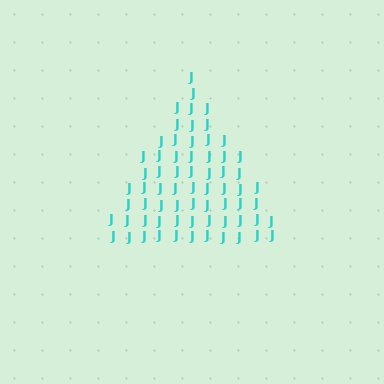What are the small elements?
The small elements are letter J's.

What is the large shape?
The large shape is a triangle.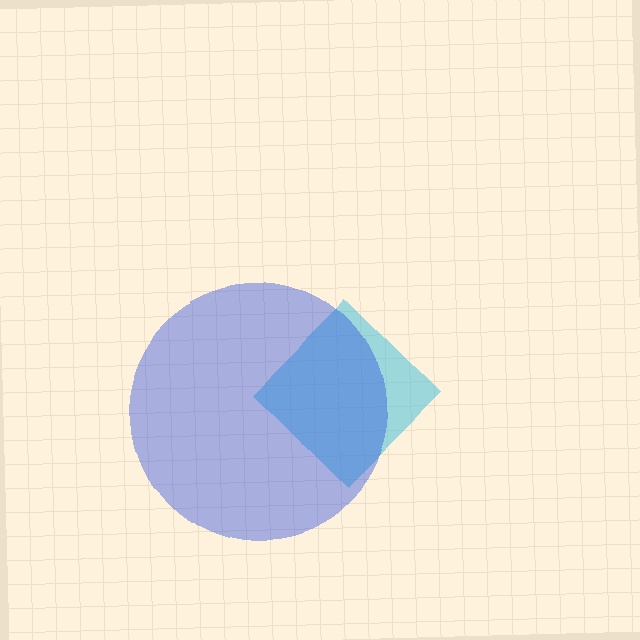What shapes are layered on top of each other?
The layered shapes are: a cyan diamond, a blue circle.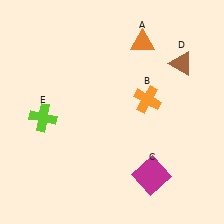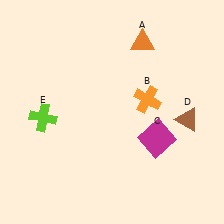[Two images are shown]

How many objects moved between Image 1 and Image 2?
2 objects moved between the two images.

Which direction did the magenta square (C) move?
The magenta square (C) moved up.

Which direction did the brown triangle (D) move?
The brown triangle (D) moved down.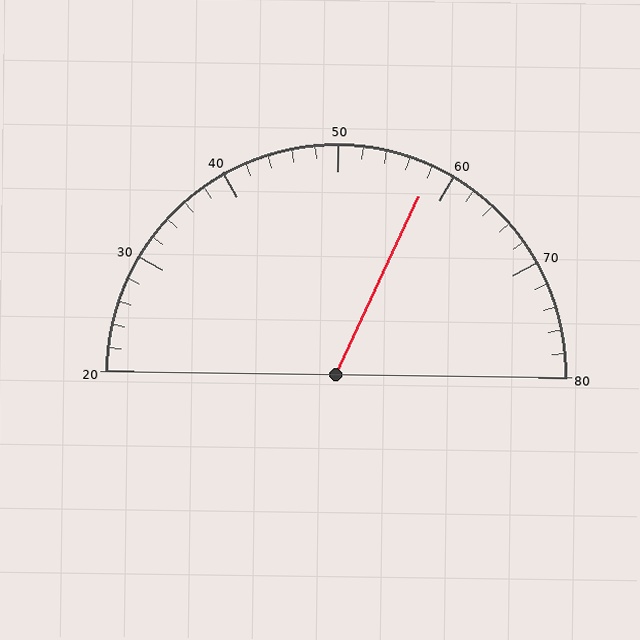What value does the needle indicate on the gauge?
The needle indicates approximately 58.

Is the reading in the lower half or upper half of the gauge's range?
The reading is in the upper half of the range (20 to 80).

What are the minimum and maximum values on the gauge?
The gauge ranges from 20 to 80.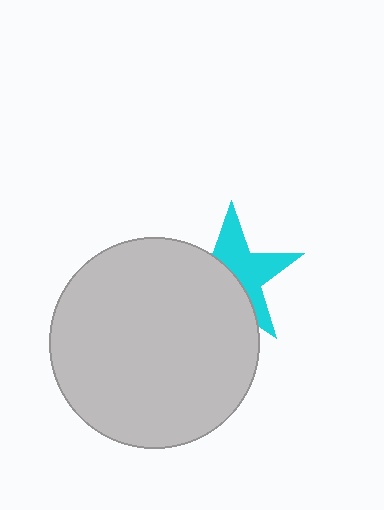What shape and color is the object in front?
The object in front is a light gray circle.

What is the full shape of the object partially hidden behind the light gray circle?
The partially hidden object is a cyan star.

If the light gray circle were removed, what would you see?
You would see the complete cyan star.